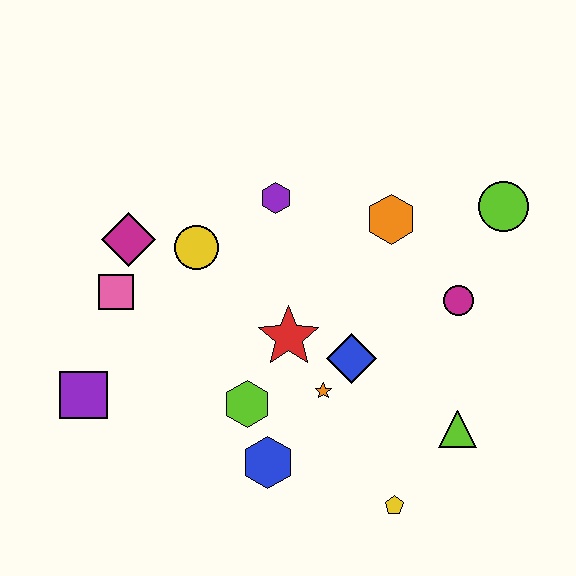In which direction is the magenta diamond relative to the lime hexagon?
The magenta diamond is above the lime hexagon.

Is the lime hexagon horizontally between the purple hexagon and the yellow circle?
Yes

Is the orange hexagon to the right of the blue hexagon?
Yes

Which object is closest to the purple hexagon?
The yellow circle is closest to the purple hexagon.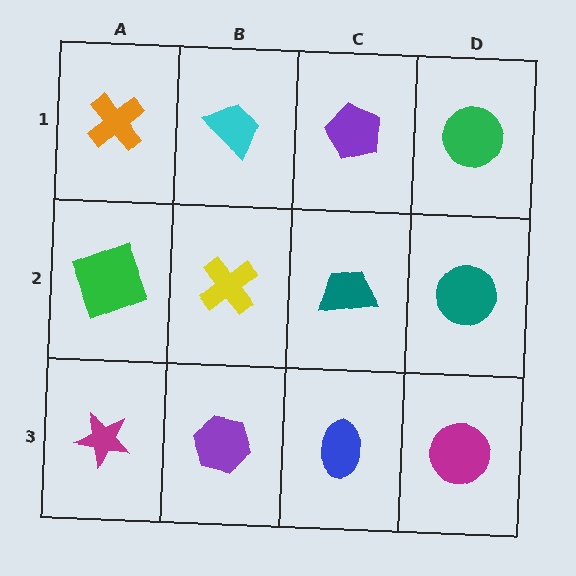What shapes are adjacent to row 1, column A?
A green square (row 2, column A), a cyan trapezoid (row 1, column B).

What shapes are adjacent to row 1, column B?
A yellow cross (row 2, column B), an orange cross (row 1, column A), a purple pentagon (row 1, column C).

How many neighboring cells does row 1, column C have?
3.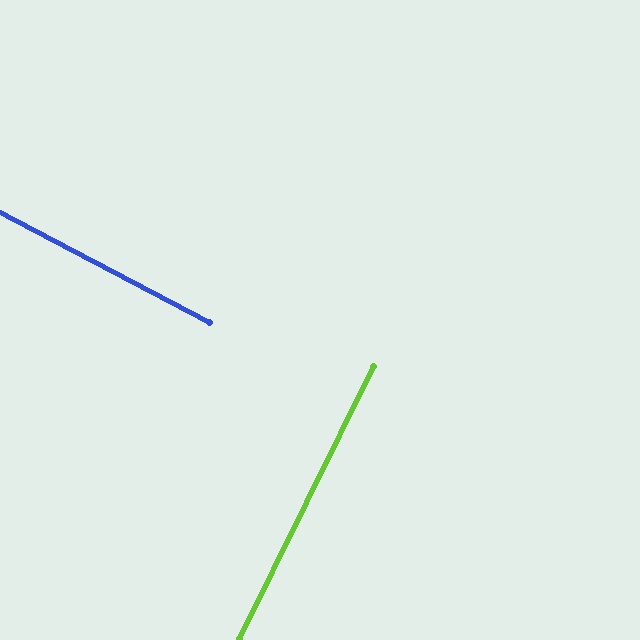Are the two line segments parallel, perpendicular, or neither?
Perpendicular — they meet at approximately 89°.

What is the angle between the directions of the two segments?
Approximately 89 degrees.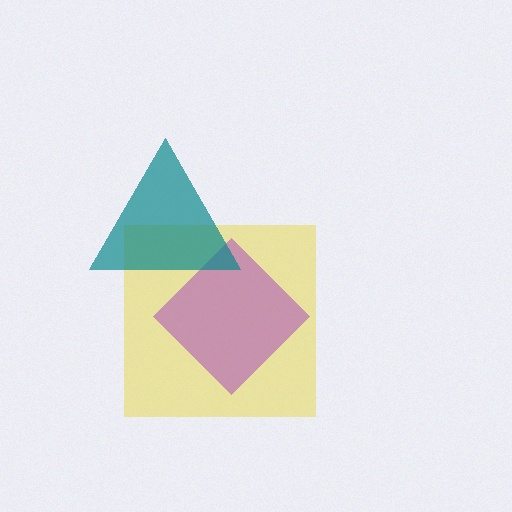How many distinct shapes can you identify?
There are 3 distinct shapes: a yellow square, a purple diamond, a teal triangle.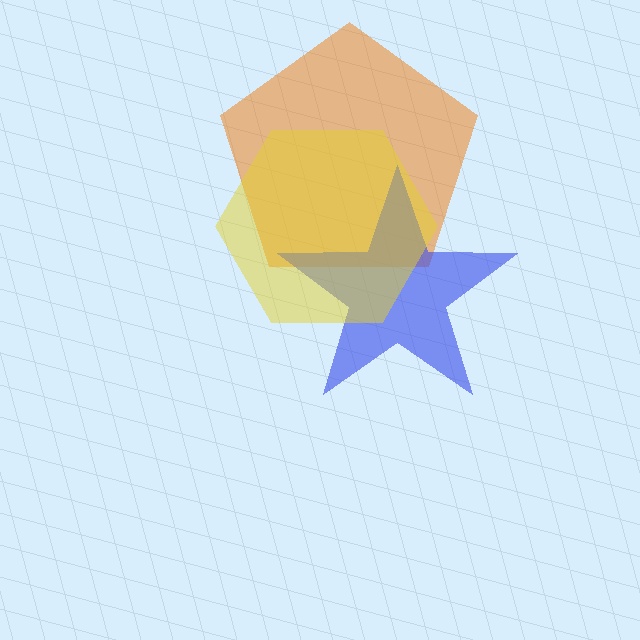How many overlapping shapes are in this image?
There are 3 overlapping shapes in the image.